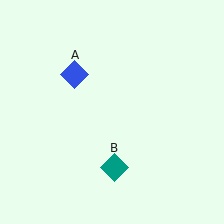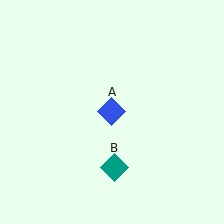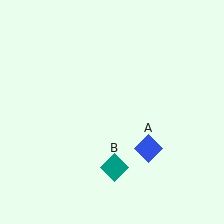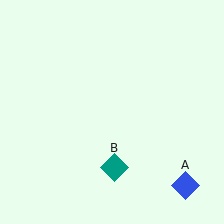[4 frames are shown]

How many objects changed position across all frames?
1 object changed position: blue diamond (object A).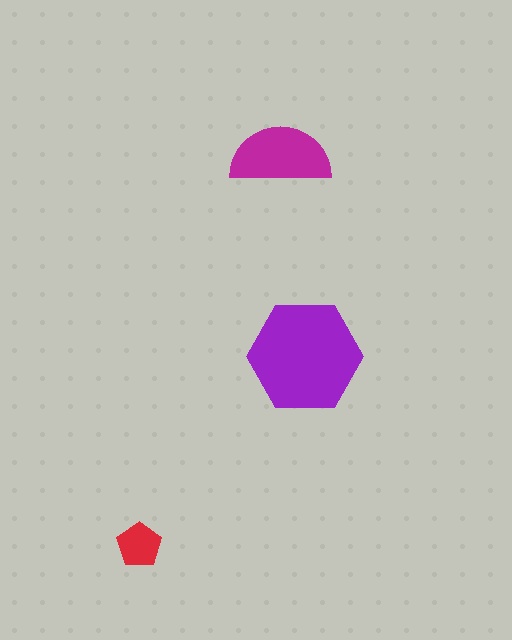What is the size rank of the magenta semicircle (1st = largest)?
2nd.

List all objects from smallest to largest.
The red pentagon, the magenta semicircle, the purple hexagon.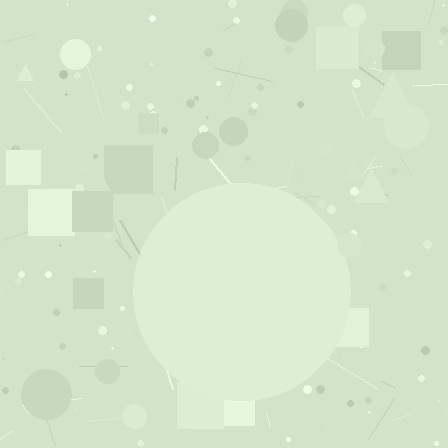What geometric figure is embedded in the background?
A circle is embedded in the background.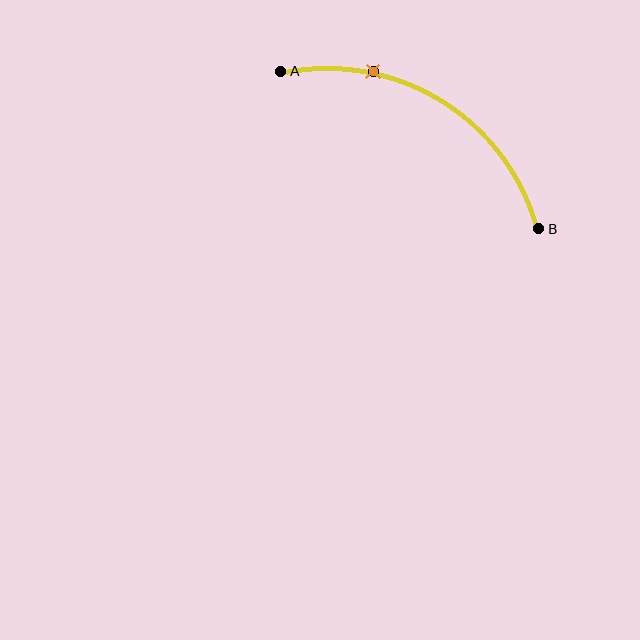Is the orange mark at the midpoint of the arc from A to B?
No. The orange mark lies on the arc but is closer to endpoint A. The arc midpoint would be at the point on the curve equidistant along the arc from both A and B.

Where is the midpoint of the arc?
The arc midpoint is the point on the curve farthest from the straight line joining A and B. It sits above that line.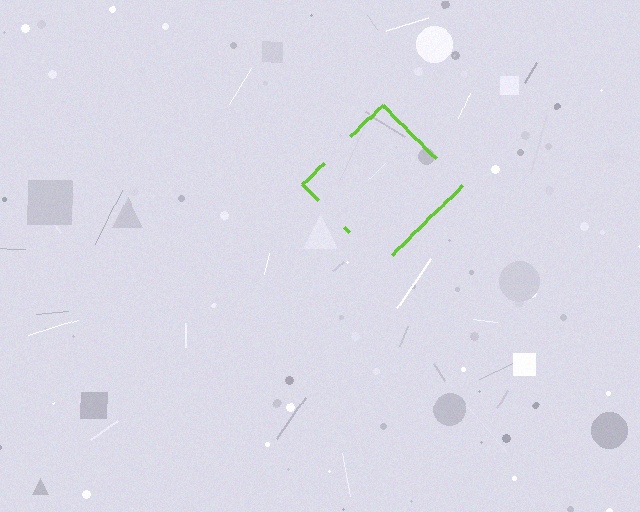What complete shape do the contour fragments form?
The contour fragments form a diamond.